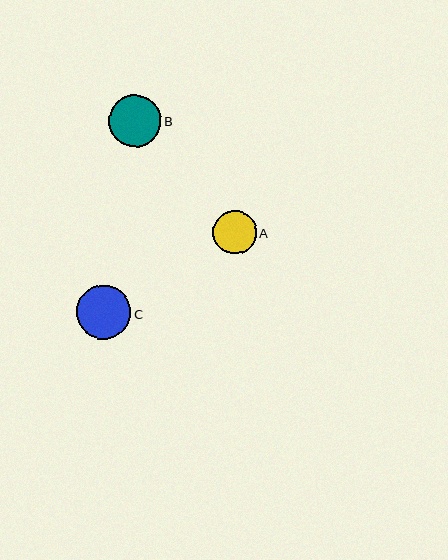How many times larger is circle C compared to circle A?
Circle C is approximately 1.3 times the size of circle A.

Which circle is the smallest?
Circle A is the smallest with a size of approximately 43 pixels.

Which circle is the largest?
Circle C is the largest with a size of approximately 54 pixels.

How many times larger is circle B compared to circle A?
Circle B is approximately 1.2 times the size of circle A.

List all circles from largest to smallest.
From largest to smallest: C, B, A.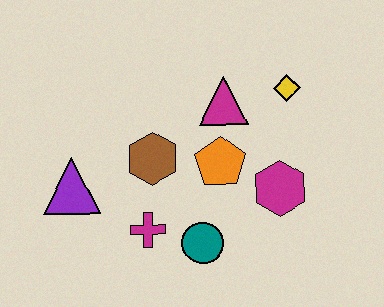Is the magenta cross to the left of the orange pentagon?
Yes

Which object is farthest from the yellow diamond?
The purple triangle is farthest from the yellow diamond.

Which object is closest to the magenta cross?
The teal circle is closest to the magenta cross.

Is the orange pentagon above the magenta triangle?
No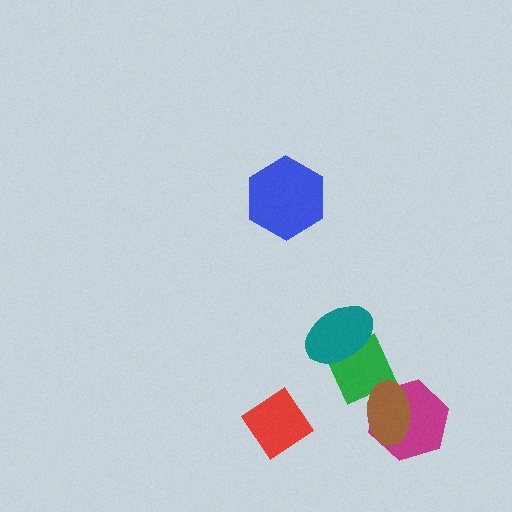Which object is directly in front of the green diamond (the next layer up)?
The magenta hexagon is directly in front of the green diamond.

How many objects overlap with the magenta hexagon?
2 objects overlap with the magenta hexagon.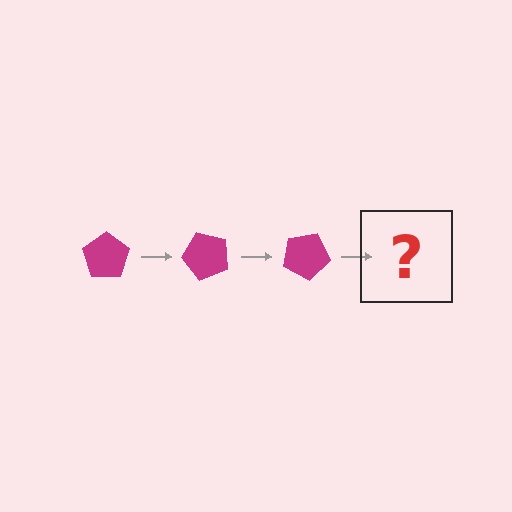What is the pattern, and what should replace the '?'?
The pattern is that the pentagon rotates 50 degrees each step. The '?' should be a magenta pentagon rotated 150 degrees.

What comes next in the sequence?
The next element should be a magenta pentagon rotated 150 degrees.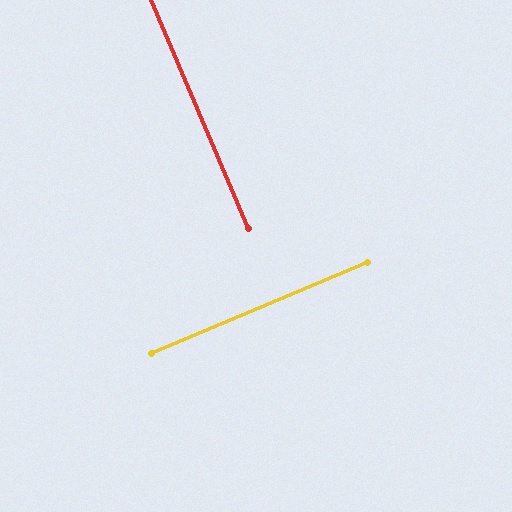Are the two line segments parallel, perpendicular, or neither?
Perpendicular — they meet at approximately 90°.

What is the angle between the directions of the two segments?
Approximately 90 degrees.